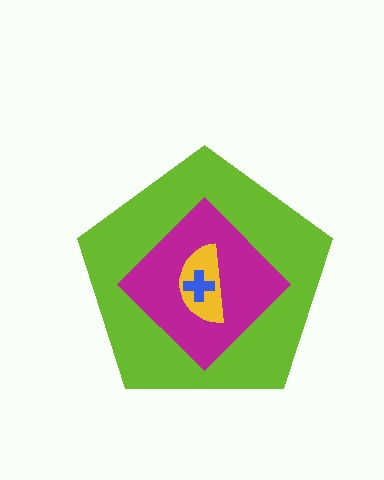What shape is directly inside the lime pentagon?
The magenta diamond.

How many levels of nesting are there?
4.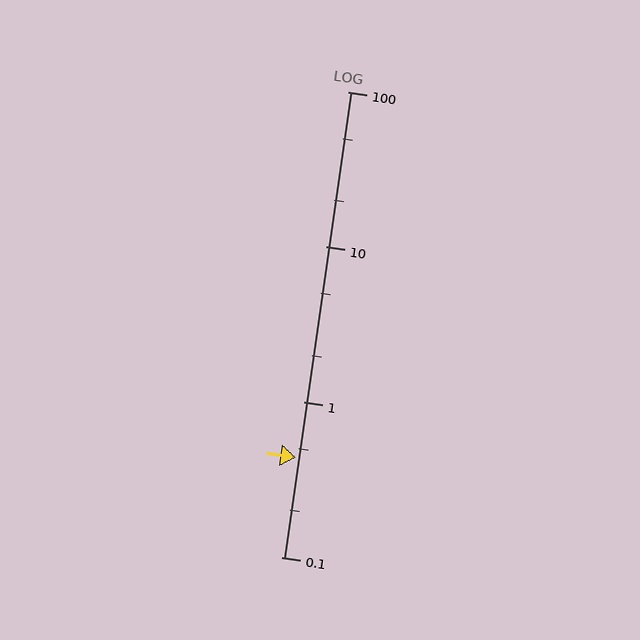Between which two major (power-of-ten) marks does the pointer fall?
The pointer is between 0.1 and 1.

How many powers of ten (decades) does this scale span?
The scale spans 3 decades, from 0.1 to 100.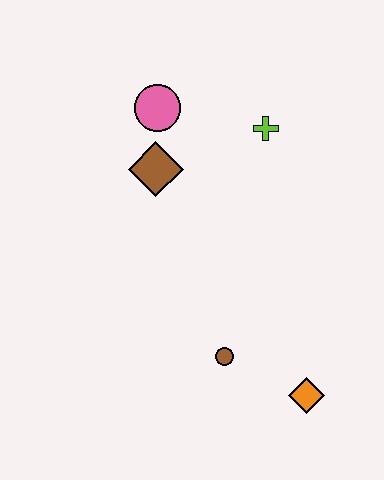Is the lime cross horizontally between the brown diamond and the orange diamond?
Yes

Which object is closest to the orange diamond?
The brown circle is closest to the orange diamond.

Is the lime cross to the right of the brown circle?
Yes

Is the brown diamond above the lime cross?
No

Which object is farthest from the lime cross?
The orange diamond is farthest from the lime cross.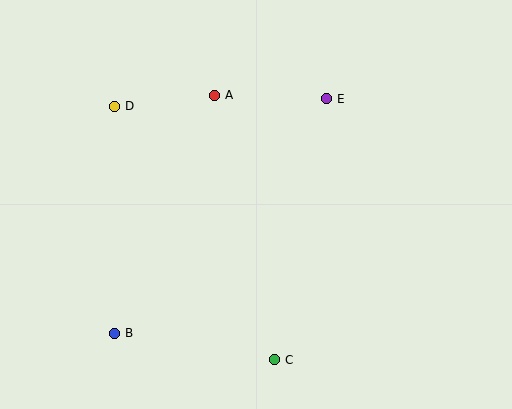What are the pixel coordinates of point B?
Point B is at (115, 333).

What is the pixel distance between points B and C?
The distance between B and C is 162 pixels.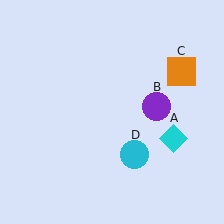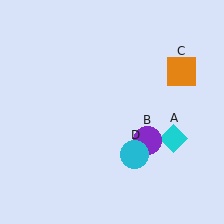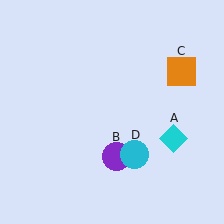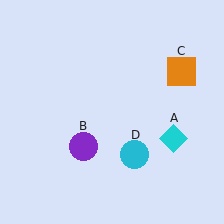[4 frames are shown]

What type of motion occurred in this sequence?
The purple circle (object B) rotated clockwise around the center of the scene.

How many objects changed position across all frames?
1 object changed position: purple circle (object B).